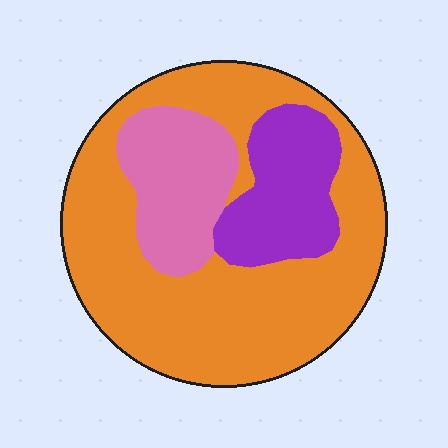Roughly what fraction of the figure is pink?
Pink takes up between a sixth and a third of the figure.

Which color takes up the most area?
Orange, at roughly 65%.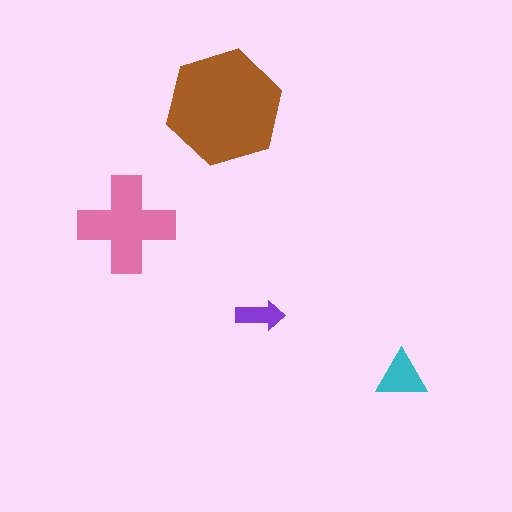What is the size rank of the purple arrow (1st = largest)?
4th.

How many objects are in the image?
There are 4 objects in the image.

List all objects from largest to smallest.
The brown hexagon, the pink cross, the cyan triangle, the purple arrow.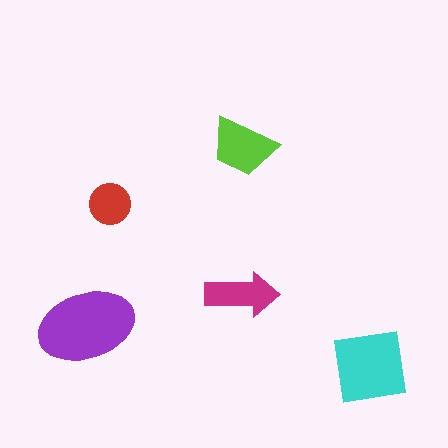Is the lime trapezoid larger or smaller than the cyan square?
Smaller.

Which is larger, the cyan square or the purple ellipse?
The purple ellipse.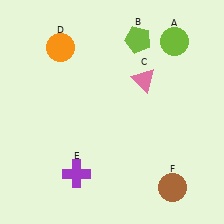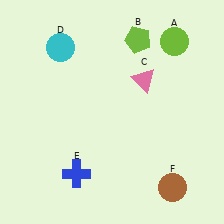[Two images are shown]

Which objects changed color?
D changed from orange to cyan. E changed from purple to blue.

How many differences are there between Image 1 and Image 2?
There are 2 differences between the two images.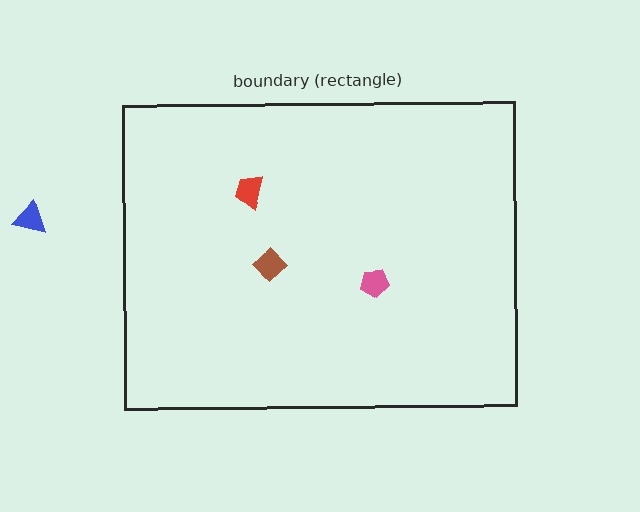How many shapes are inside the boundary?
3 inside, 1 outside.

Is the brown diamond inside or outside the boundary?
Inside.